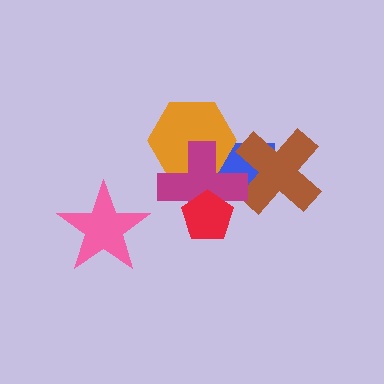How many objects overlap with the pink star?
0 objects overlap with the pink star.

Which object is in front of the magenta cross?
The red pentagon is in front of the magenta cross.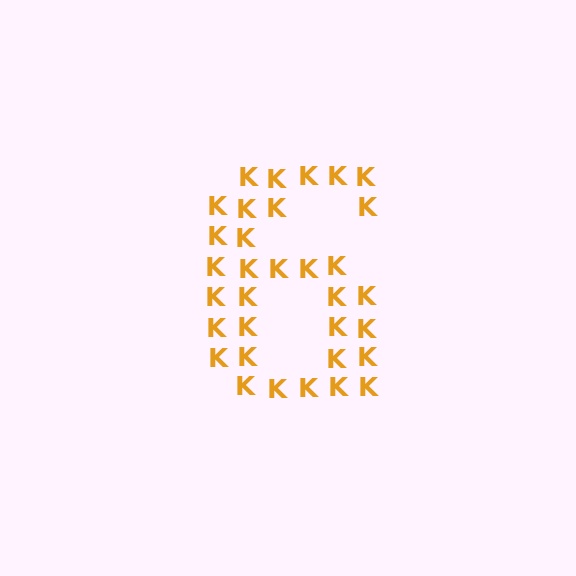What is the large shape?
The large shape is the digit 6.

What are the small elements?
The small elements are letter K's.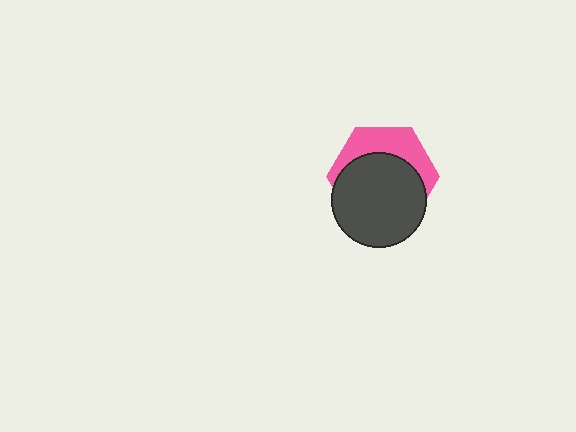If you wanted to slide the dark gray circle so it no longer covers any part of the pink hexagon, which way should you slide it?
Slide it down — that is the most direct way to separate the two shapes.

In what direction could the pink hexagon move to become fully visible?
The pink hexagon could move up. That would shift it out from behind the dark gray circle entirely.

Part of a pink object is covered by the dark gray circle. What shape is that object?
It is a hexagon.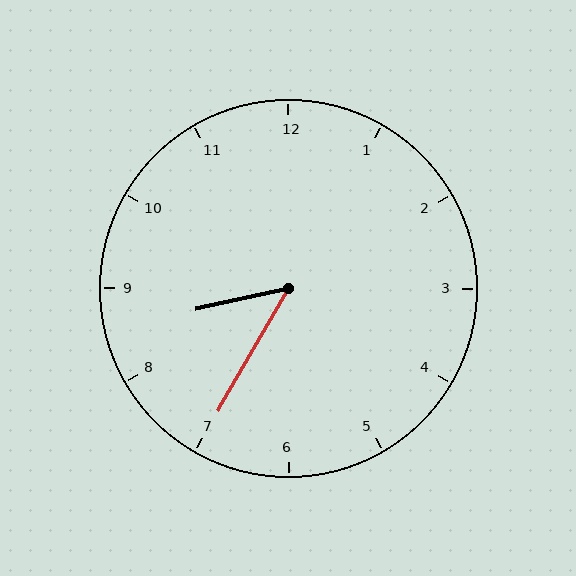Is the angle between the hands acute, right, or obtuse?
It is acute.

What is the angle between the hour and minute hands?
Approximately 48 degrees.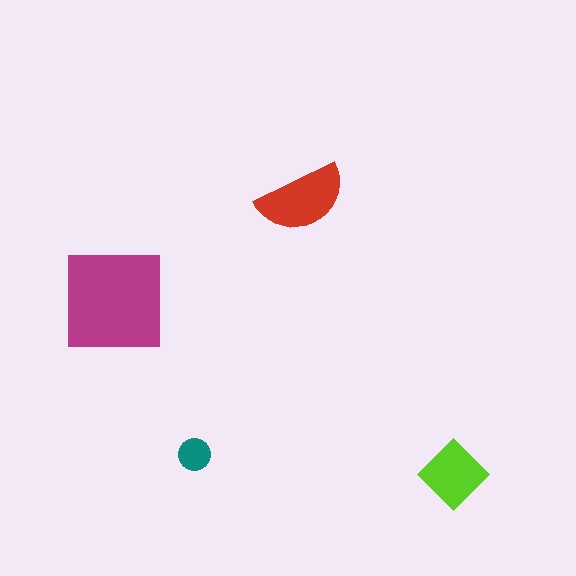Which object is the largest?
The magenta square.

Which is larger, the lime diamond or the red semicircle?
The red semicircle.